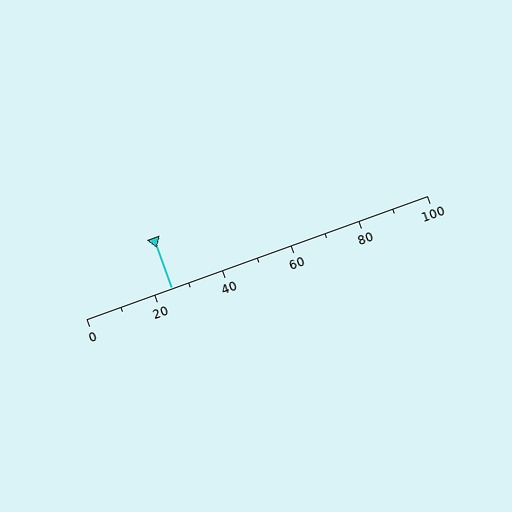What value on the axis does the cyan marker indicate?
The marker indicates approximately 25.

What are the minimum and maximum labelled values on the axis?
The axis runs from 0 to 100.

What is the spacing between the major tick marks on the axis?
The major ticks are spaced 20 apart.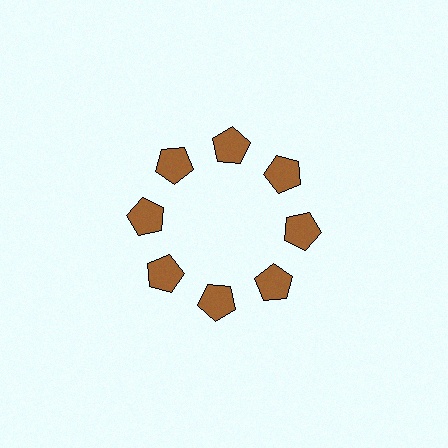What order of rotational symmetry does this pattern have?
This pattern has 8-fold rotational symmetry.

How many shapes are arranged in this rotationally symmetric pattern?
There are 8 shapes, arranged in 8 groups of 1.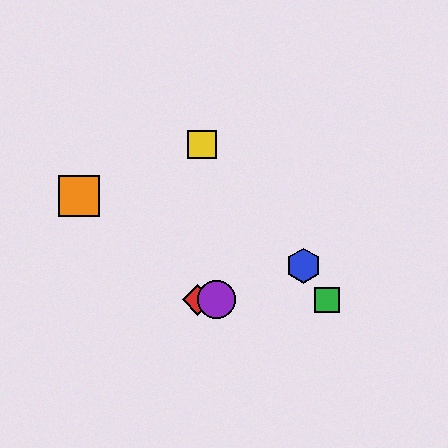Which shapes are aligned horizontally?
The red diamond, the green square, the purple circle are aligned horizontally.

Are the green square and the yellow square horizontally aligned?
No, the green square is at y≈300 and the yellow square is at y≈145.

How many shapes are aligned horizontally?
3 shapes (the red diamond, the green square, the purple circle) are aligned horizontally.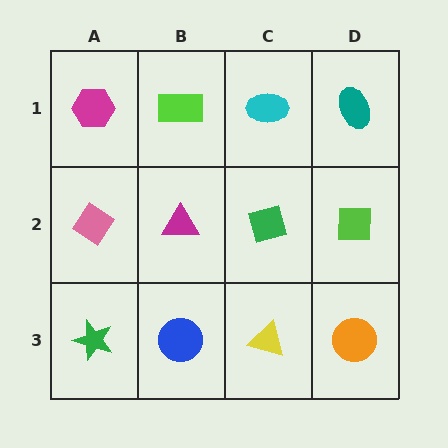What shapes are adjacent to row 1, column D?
A lime square (row 2, column D), a cyan ellipse (row 1, column C).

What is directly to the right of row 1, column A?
A lime rectangle.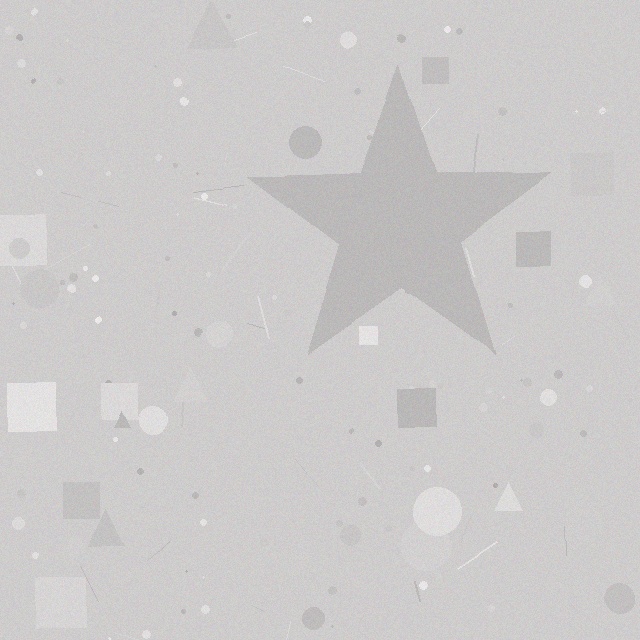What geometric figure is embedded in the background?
A star is embedded in the background.